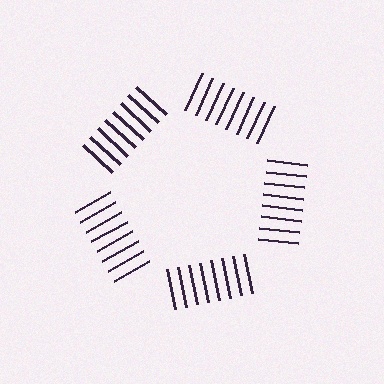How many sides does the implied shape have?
5 sides — the line-ends trace a pentagon.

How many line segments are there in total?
40 — 8 along each of the 5 edges.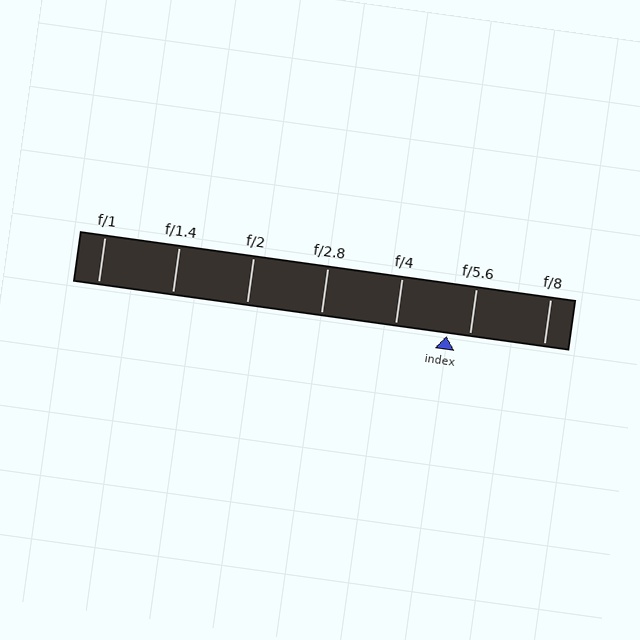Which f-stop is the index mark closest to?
The index mark is closest to f/5.6.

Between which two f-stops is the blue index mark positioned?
The index mark is between f/4 and f/5.6.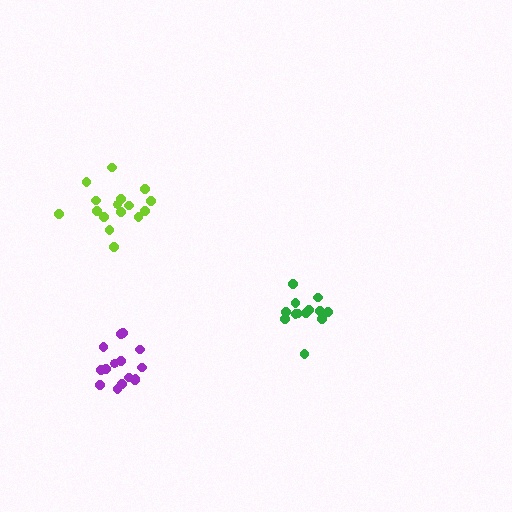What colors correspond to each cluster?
The clusters are colored: lime, purple, green.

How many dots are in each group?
Group 1: 16 dots, Group 2: 16 dots, Group 3: 14 dots (46 total).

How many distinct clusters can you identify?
There are 3 distinct clusters.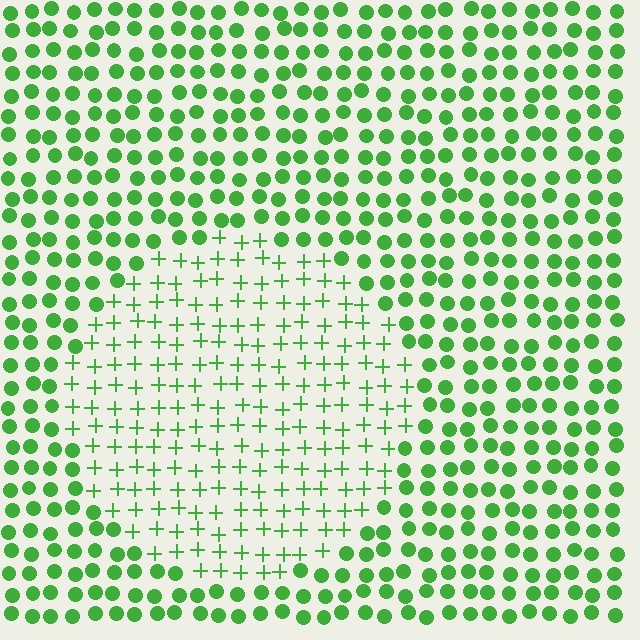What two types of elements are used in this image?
The image uses plus signs inside the circle region and circles outside it.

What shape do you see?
I see a circle.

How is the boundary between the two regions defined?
The boundary is defined by a change in element shape: plus signs inside vs. circles outside. All elements share the same color and spacing.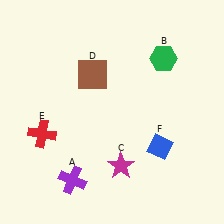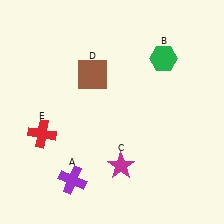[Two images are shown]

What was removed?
The blue diamond (F) was removed in Image 2.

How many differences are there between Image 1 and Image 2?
There is 1 difference between the two images.